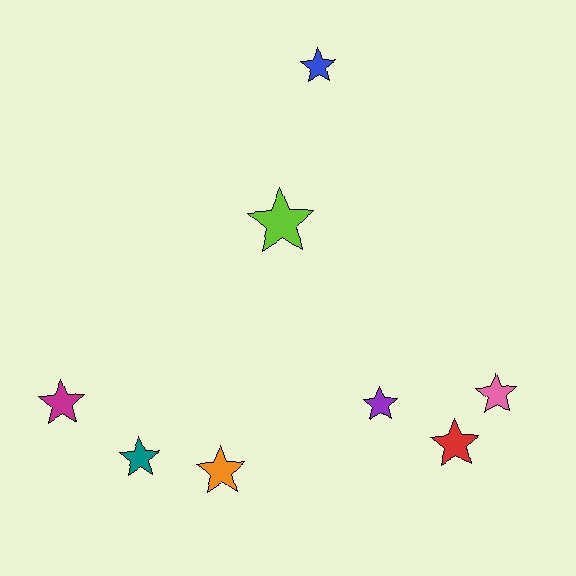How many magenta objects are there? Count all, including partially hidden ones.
There is 1 magenta object.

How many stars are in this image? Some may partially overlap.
There are 8 stars.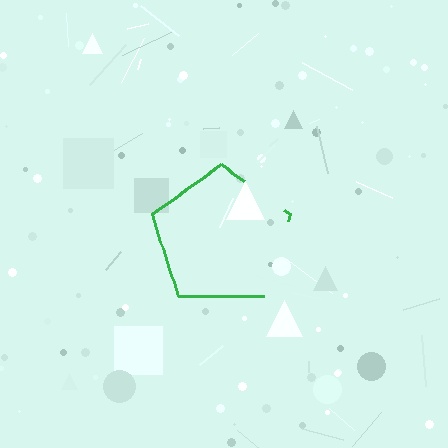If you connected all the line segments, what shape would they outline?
They would outline a pentagon.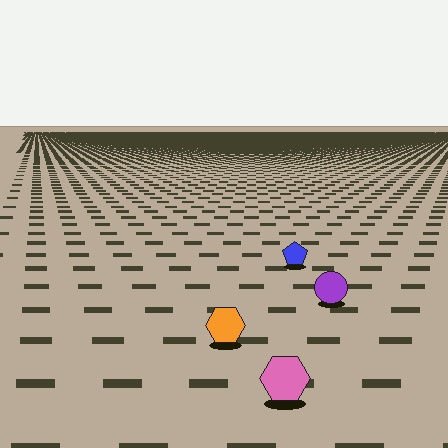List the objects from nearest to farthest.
From nearest to farthest: the pink hexagon, the orange hexagon, the purple circle, the blue pentagon.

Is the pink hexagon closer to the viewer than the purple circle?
Yes. The pink hexagon is closer — you can tell from the texture gradient: the ground texture is coarser near it.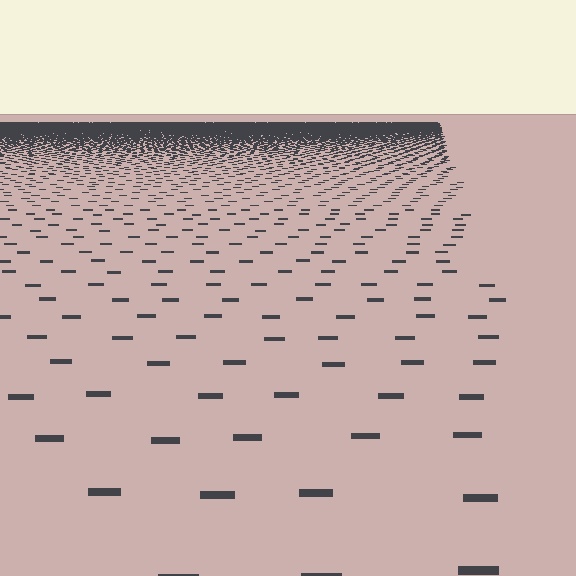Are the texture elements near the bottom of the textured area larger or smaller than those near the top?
Larger. Near the bottom, elements are closer to the viewer and appear at a bigger on-screen size.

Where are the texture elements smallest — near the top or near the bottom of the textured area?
Near the top.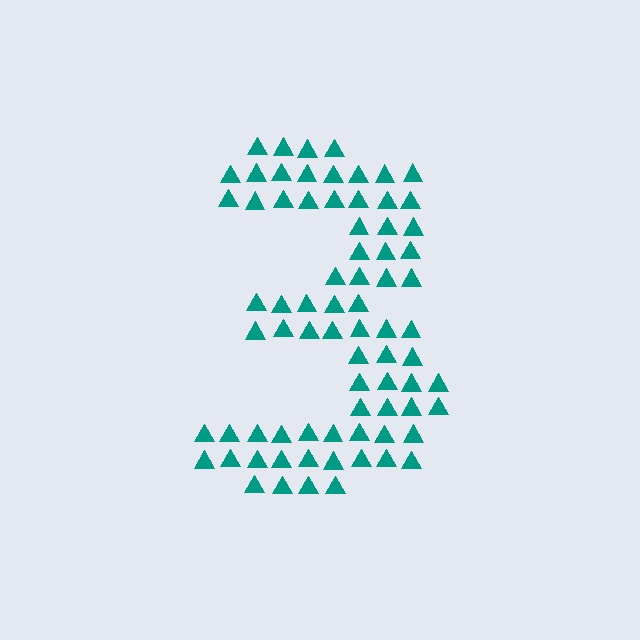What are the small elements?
The small elements are triangles.